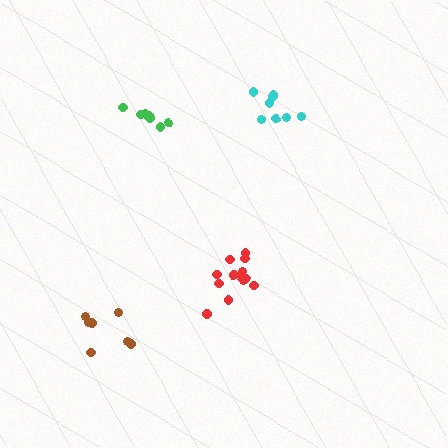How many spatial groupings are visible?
There are 4 spatial groupings.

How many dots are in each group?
Group 1: 8 dots, Group 2: 8 dots, Group 3: 7 dots, Group 4: 13 dots (36 total).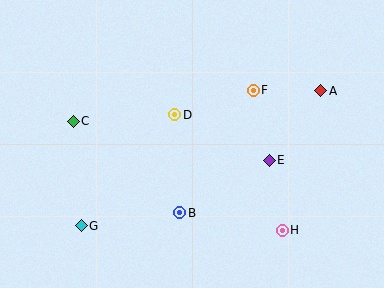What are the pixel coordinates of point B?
Point B is at (180, 213).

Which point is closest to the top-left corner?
Point C is closest to the top-left corner.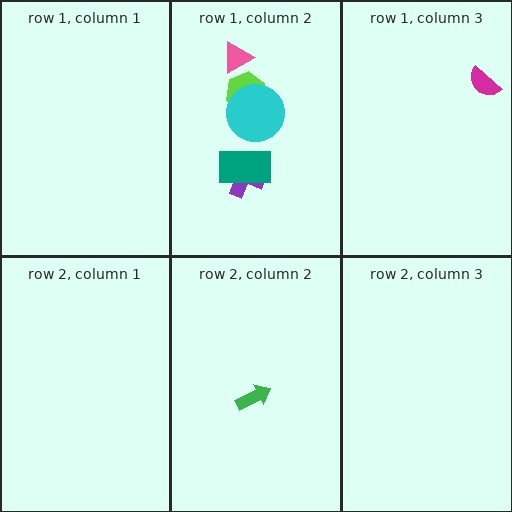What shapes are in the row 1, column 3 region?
The magenta semicircle.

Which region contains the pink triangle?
The row 1, column 2 region.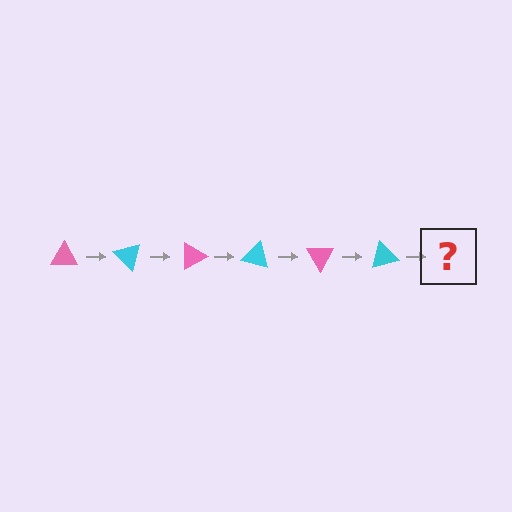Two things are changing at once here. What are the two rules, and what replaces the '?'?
The two rules are that it rotates 45 degrees each step and the color cycles through pink and cyan. The '?' should be a pink triangle, rotated 270 degrees from the start.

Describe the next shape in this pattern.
It should be a pink triangle, rotated 270 degrees from the start.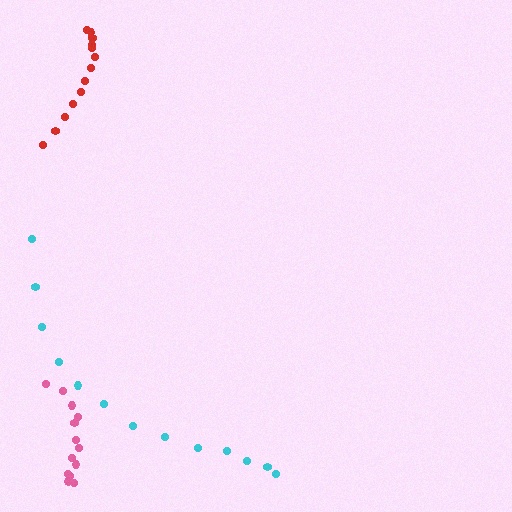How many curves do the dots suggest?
There are 3 distinct paths.